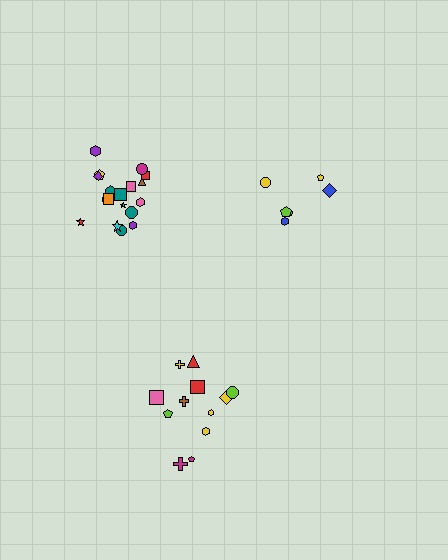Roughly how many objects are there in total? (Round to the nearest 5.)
Roughly 35 objects in total.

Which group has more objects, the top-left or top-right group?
The top-left group.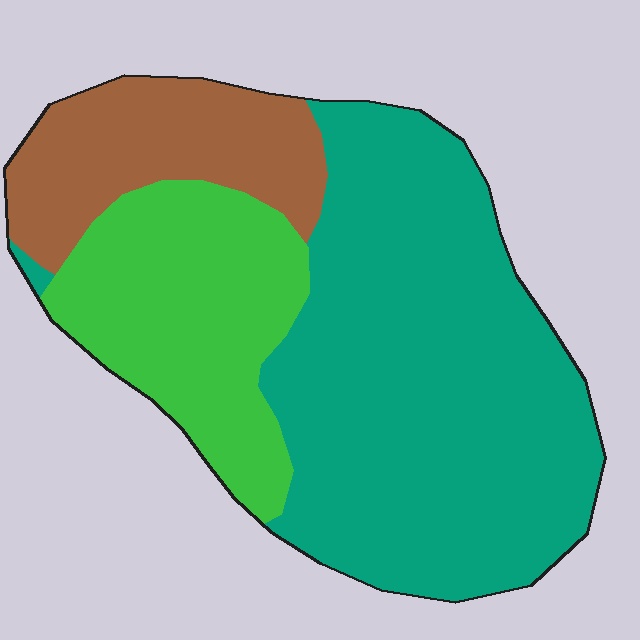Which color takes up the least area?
Brown, at roughly 20%.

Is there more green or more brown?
Green.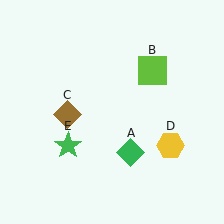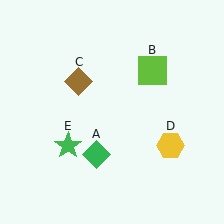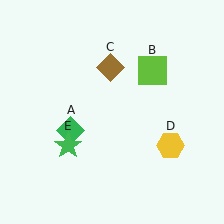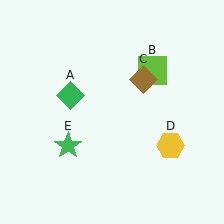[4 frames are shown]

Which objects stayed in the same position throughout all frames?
Lime square (object B) and yellow hexagon (object D) and green star (object E) remained stationary.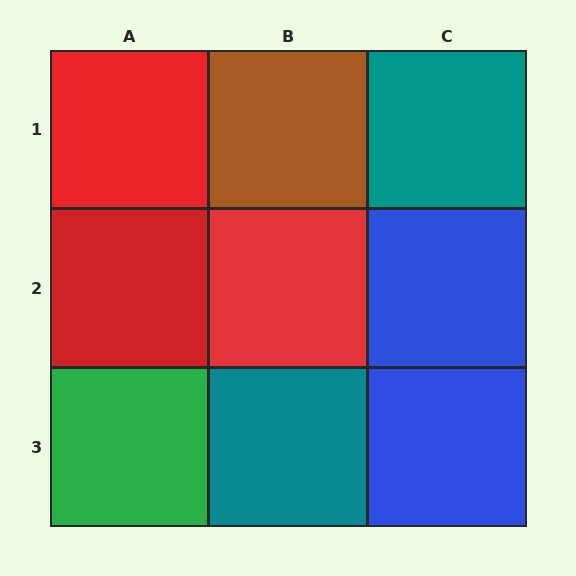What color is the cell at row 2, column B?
Red.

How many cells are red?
3 cells are red.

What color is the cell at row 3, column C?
Blue.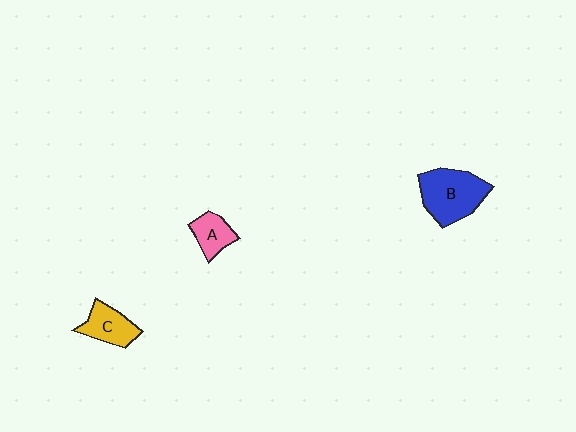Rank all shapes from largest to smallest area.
From largest to smallest: B (blue), C (yellow), A (pink).